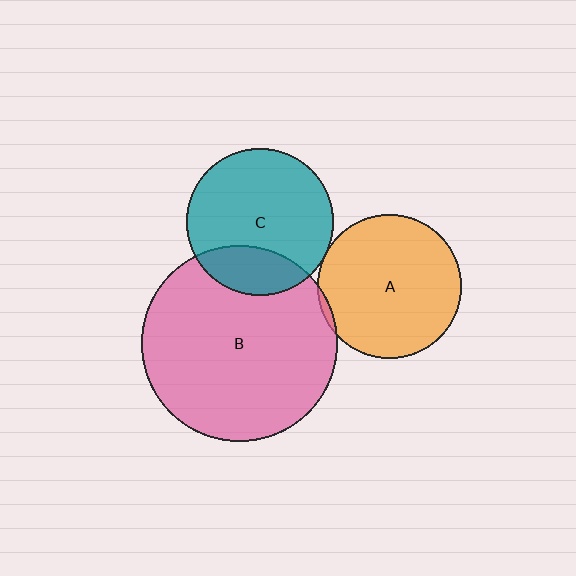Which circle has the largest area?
Circle B (pink).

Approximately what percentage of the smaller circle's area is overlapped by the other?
Approximately 5%.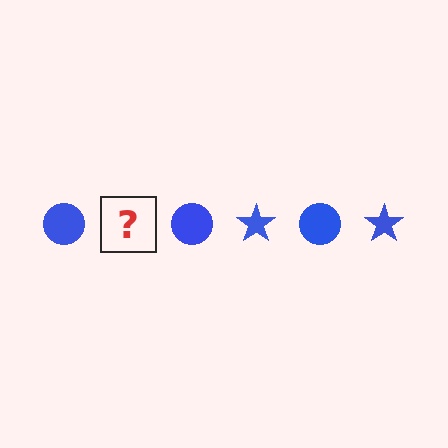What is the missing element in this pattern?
The missing element is a blue star.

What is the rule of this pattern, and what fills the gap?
The rule is that the pattern cycles through circle, star shapes in blue. The gap should be filled with a blue star.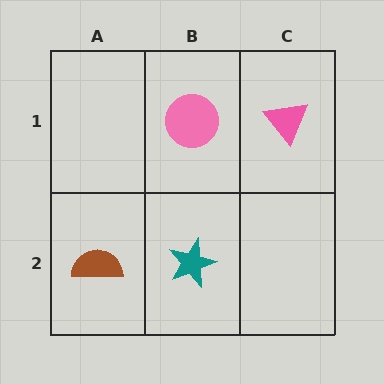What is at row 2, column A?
A brown semicircle.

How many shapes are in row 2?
2 shapes.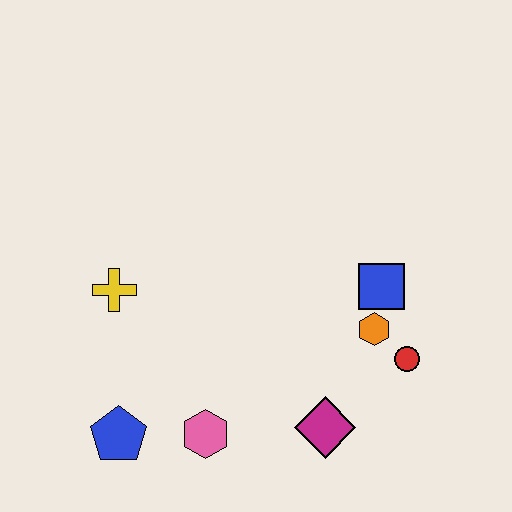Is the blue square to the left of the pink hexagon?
No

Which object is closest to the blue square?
The orange hexagon is closest to the blue square.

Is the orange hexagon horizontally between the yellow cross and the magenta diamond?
No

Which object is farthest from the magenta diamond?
The yellow cross is farthest from the magenta diamond.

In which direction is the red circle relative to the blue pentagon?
The red circle is to the right of the blue pentagon.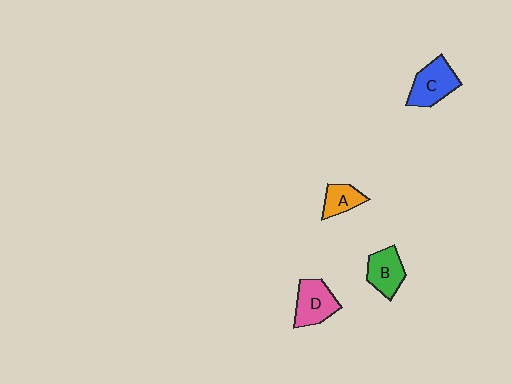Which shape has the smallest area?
Shape A (orange).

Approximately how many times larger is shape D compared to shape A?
Approximately 1.6 times.